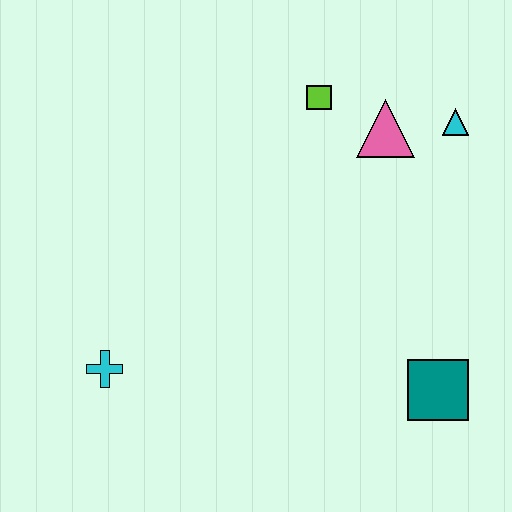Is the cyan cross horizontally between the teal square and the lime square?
No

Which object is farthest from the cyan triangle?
The cyan cross is farthest from the cyan triangle.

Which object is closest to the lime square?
The pink triangle is closest to the lime square.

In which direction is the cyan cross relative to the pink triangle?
The cyan cross is to the left of the pink triangle.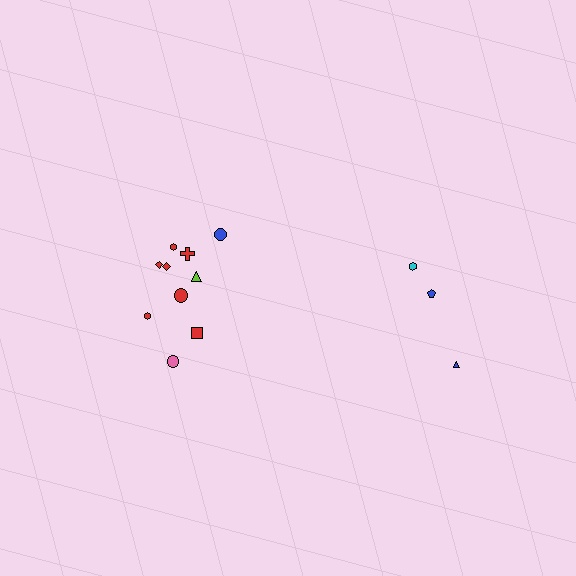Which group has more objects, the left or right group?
The left group.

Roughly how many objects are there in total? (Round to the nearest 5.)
Roughly 15 objects in total.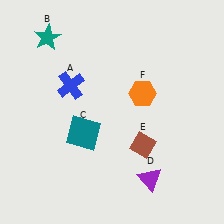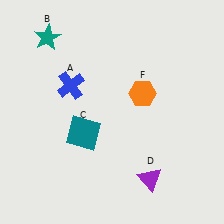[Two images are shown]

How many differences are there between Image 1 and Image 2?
There is 1 difference between the two images.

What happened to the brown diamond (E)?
The brown diamond (E) was removed in Image 2. It was in the bottom-right area of Image 1.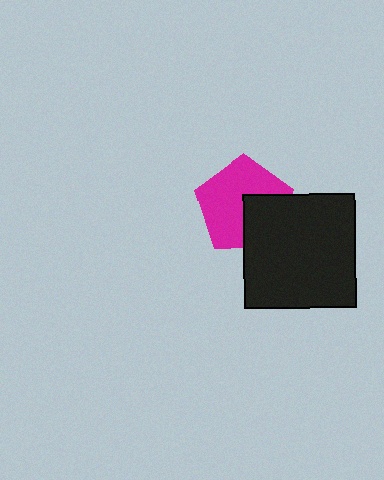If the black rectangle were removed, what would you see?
You would see the complete magenta pentagon.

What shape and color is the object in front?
The object in front is a black rectangle.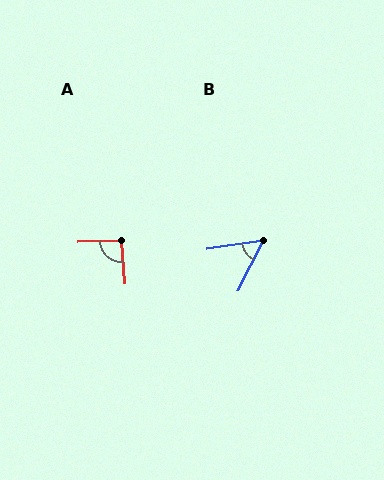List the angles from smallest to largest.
B (55°), A (93°).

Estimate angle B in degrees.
Approximately 55 degrees.